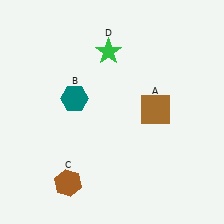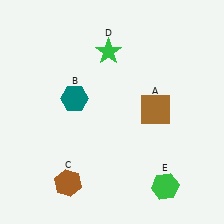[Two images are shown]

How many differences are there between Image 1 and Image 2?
There is 1 difference between the two images.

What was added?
A green hexagon (E) was added in Image 2.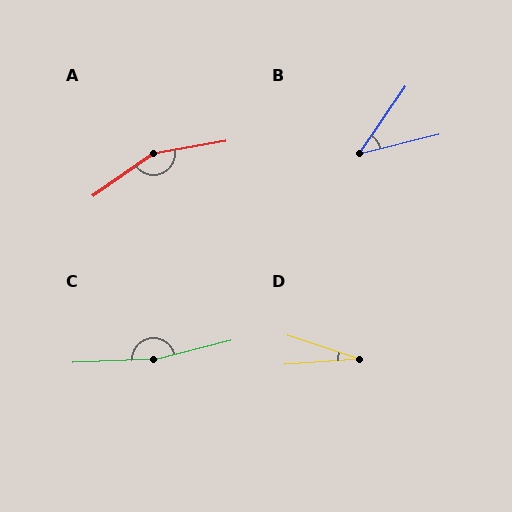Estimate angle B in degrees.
Approximately 42 degrees.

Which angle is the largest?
C, at approximately 168 degrees.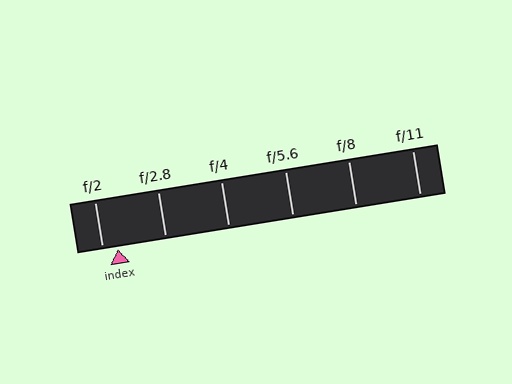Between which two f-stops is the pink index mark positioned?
The index mark is between f/2 and f/2.8.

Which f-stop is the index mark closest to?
The index mark is closest to f/2.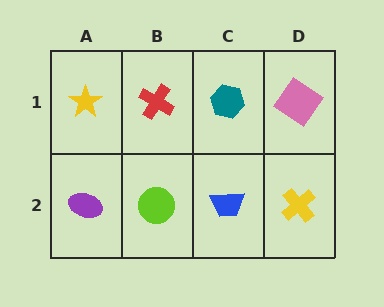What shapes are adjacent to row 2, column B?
A red cross (row 1, column B), a purple ellipse (row 2, column A), a blue trapezoid (row 2, column C).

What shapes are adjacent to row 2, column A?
A yellow star (row 1, column A), a lime circle (row 2, column B).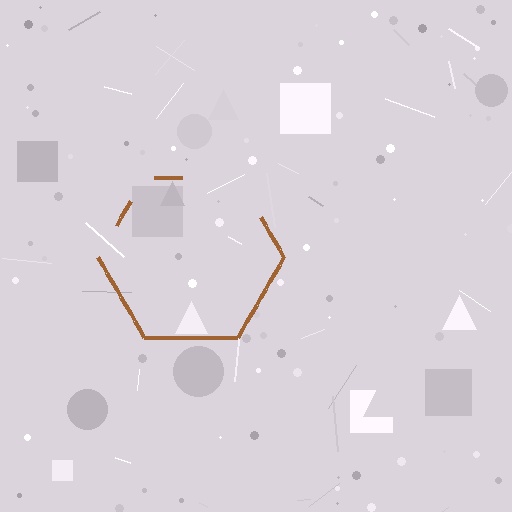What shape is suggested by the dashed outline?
The dashed outline suggests a hexagon.